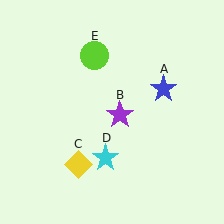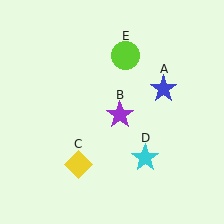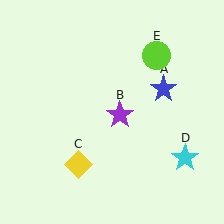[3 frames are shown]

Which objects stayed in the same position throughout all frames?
Blue star (object A) and purple star (object B) and yellow diamond (object C) remained stationary.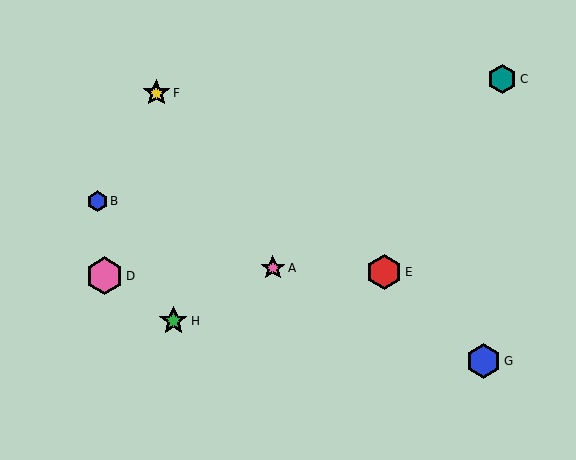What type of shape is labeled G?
Shape G is a blue hexagon.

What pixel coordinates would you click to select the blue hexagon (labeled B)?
Click at (97, 201) to select the blue hexagon B.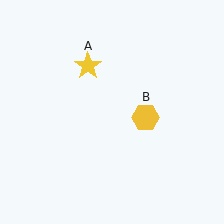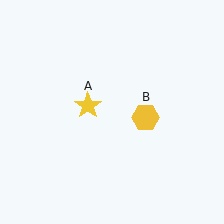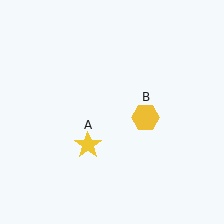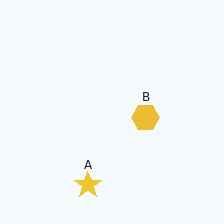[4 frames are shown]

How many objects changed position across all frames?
1 object changed position: yellow star (object A).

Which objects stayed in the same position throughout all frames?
Yellow hexagon (object B) remained stationary.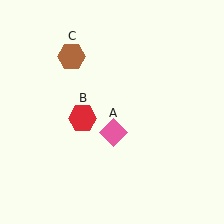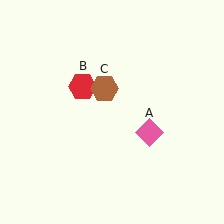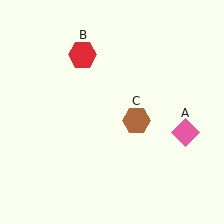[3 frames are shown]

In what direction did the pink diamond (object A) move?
The pink diamond (object A) moved right.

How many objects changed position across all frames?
3 objects changed position: pink diamond (object A), red hexagon (object B), brown hexagon (object C).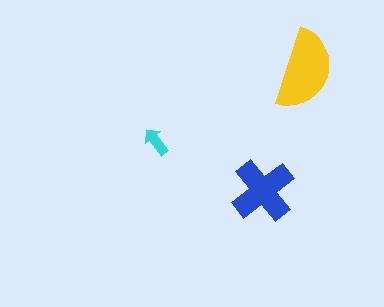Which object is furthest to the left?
The cyan arrow is leftmost.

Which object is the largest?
The yellow semicircle.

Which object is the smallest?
The cyan arrow.